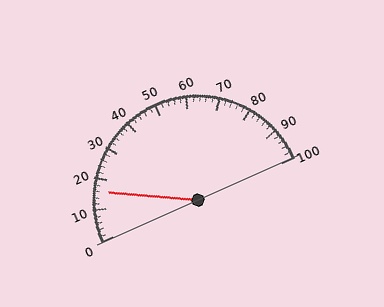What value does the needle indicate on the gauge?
The needle indicates approximately 16.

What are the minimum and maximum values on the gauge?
The gauge ranges from 0 to 100.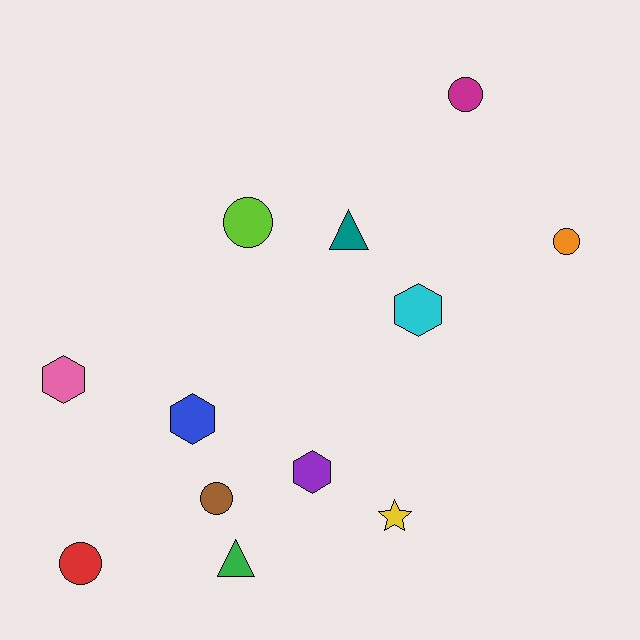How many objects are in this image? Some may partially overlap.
There are 12 objects.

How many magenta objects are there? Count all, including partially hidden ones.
There is 1 magenta object.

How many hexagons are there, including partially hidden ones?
There are 4 hexagons.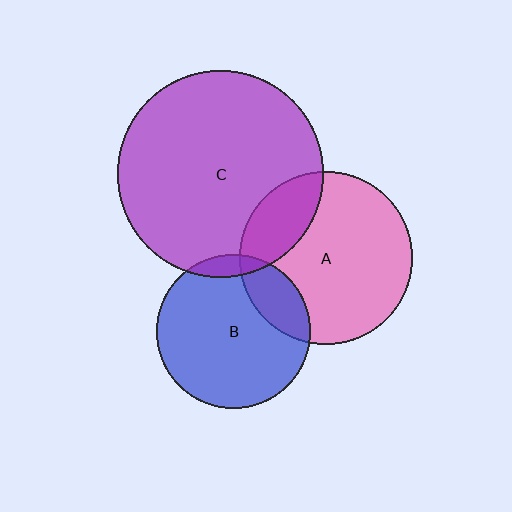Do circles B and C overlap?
Yes.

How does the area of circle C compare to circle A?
Approximately 1.4 times.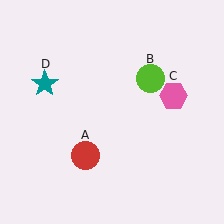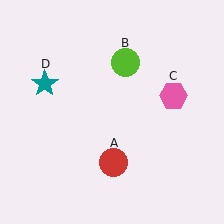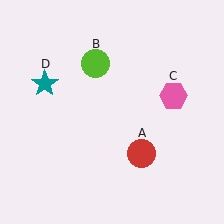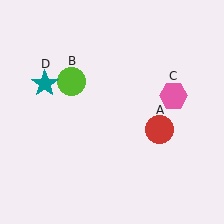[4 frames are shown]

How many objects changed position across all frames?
2 objects changed position: red circle (object A), lime circle (object B).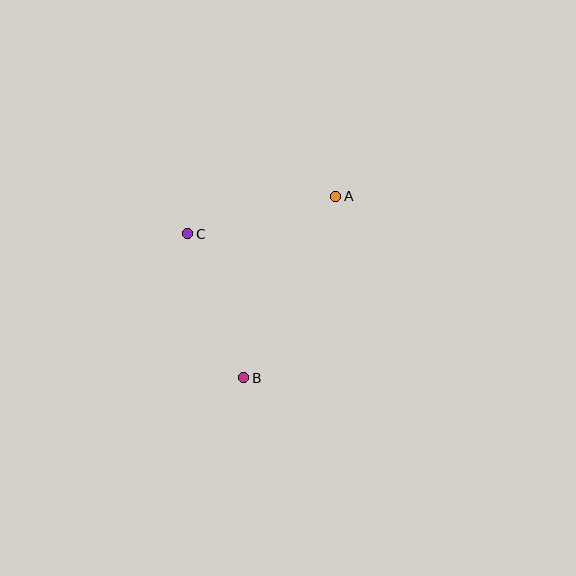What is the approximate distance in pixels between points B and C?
The distance between B and C is approximately 155 pixels.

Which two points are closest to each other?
Points A and C are closest to each other.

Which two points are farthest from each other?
Points A and B are farthest from each other.